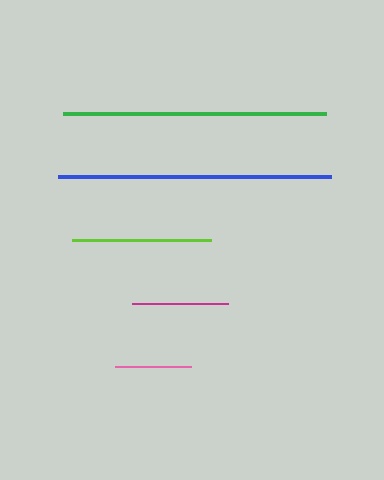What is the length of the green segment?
The green segment is approximately 264 pixels long.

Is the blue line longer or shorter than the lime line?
The blue line is longer than the lime line.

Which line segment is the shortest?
The pink line is the shortest at approximately 76 pixels.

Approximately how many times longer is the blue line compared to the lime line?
The blue line is approximately 2.0 times the length of the lime line.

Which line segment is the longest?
The blue line is the longest at approximately 274 pixels.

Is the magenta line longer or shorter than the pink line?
The magenta line is longer than the pink line.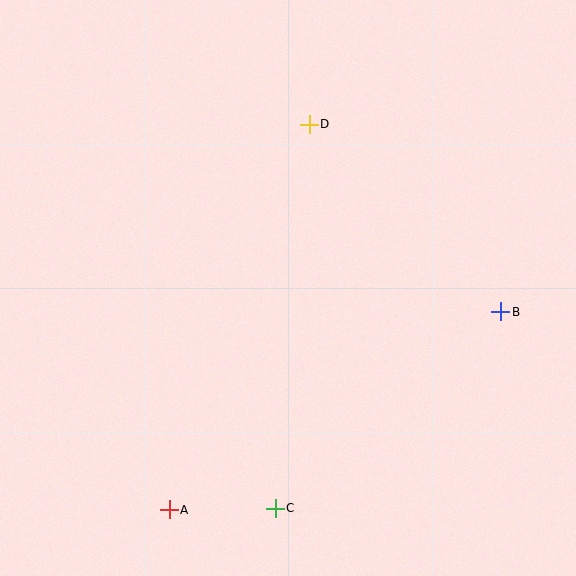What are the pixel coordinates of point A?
Point A is at (169, 510).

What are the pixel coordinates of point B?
Point B is at (501, 312).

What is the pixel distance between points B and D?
The distance between B and D is 268 pixels.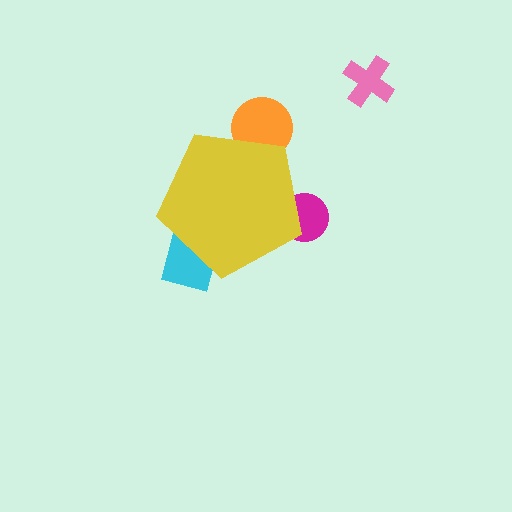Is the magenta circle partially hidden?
Yes, the magenta circle is partially hidden behind the yellow pentagon.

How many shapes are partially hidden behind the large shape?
3 shapes are partially hidden.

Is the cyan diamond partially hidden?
Yes, the cyan diamond is partially hidden behind the yellow pentagon.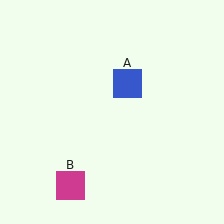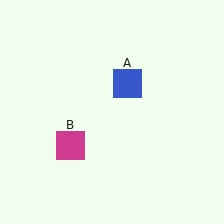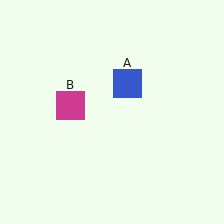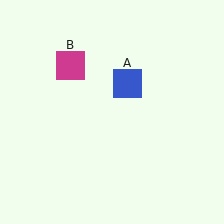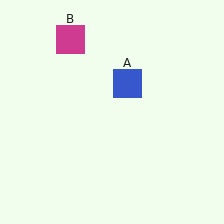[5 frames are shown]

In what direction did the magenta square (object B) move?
The magenta square (object B) moved up.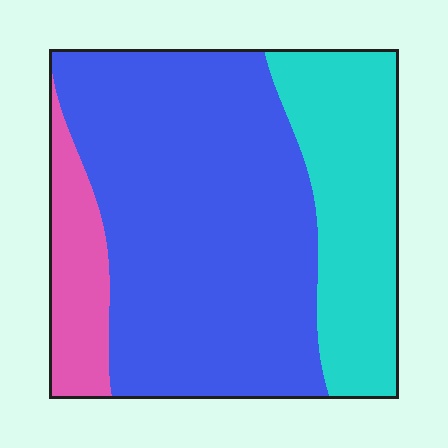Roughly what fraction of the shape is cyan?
Cyan covers about 25% of the shape.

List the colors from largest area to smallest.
From largest to smallest: blue, cyan, pink.